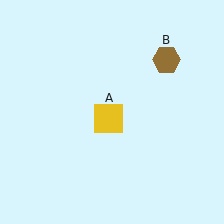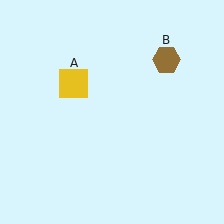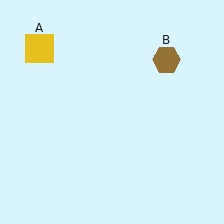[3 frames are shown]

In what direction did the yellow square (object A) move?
The yellow square (object A) moved up and to the left.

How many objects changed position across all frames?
1 object changed position: yellow square (object A).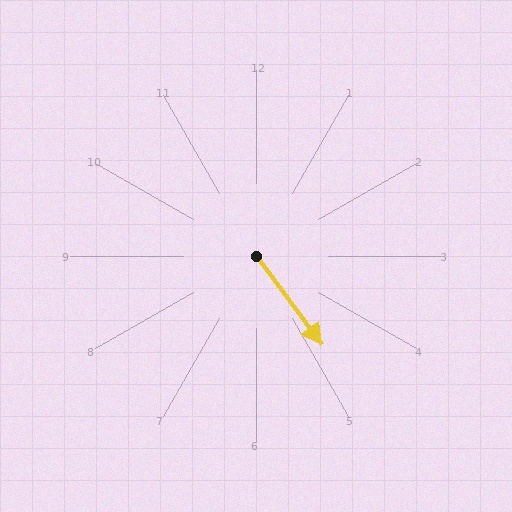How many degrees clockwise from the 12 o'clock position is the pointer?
Approximately 144 degrees.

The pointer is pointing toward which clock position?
Roughly 5 o'clock.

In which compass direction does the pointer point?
Southeast.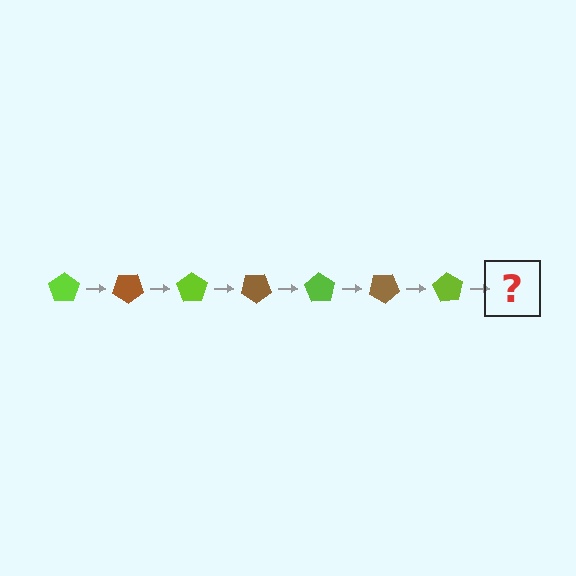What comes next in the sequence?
The next element should be a brown pentagon, rotated 245 degrees from the start.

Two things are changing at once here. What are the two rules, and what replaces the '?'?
The two rules are that it rotates 35 degrees each step and the color cycles through lime and brown. The '?' should be a brown pentagon, rotated 245 degrees from the start.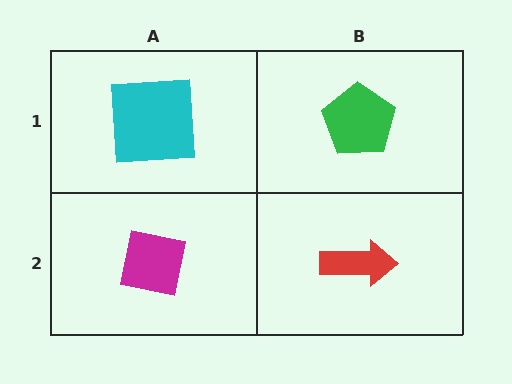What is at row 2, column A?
A magenta square.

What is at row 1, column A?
A cyan square.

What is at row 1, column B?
A green pentagon.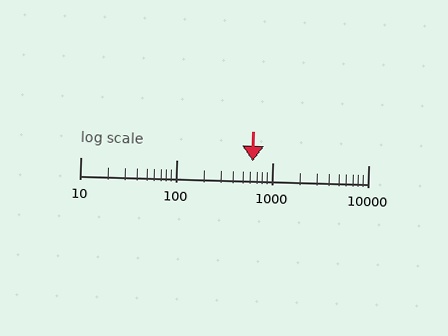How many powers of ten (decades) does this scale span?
The scale spans 3 decades, from 10 to 10000.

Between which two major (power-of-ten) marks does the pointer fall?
The pointer is between 100 and 1000.